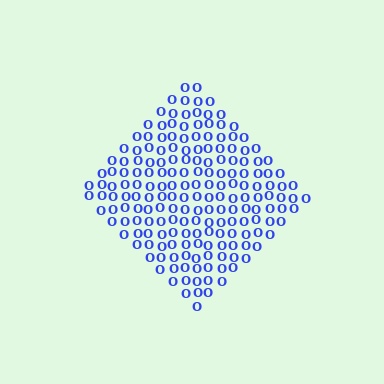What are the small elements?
The small elements are letter O's.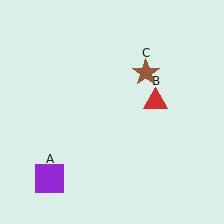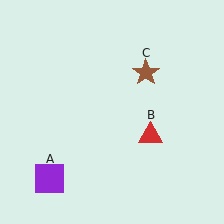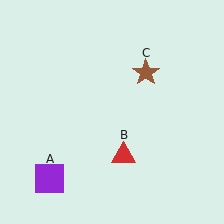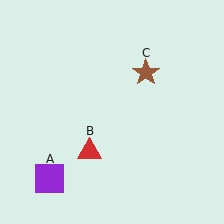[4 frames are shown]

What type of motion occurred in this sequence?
The red triangle (object B) rotated clockwise around the center of the scene.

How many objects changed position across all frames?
1 object changed position: red triangle (object B).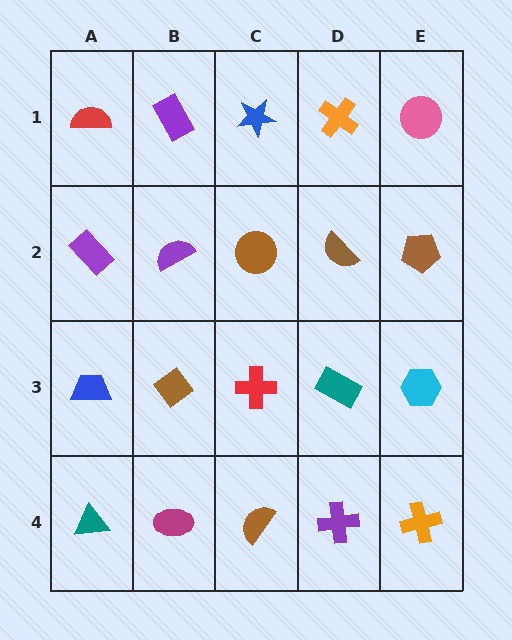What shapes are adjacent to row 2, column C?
A blue star (row 1, column C), a red cross (row 3, column C), a purple semicircle (row 2, column B), a brown semicircle (row 2, column D).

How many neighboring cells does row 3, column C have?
4.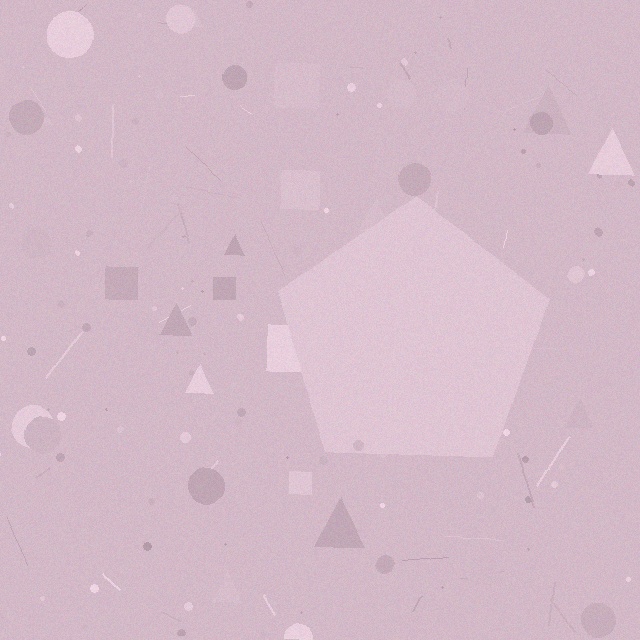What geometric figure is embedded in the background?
A pentagon is embedded in the background.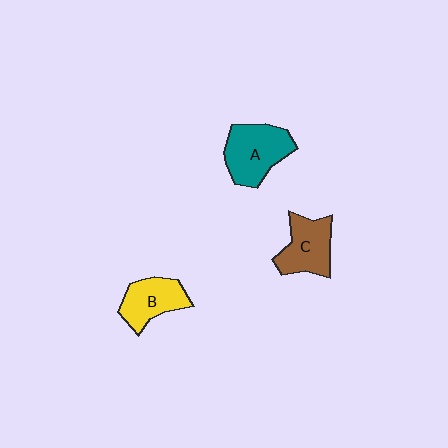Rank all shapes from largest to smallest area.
From largest to smallest: A (teal), C (brown), B (yellow).